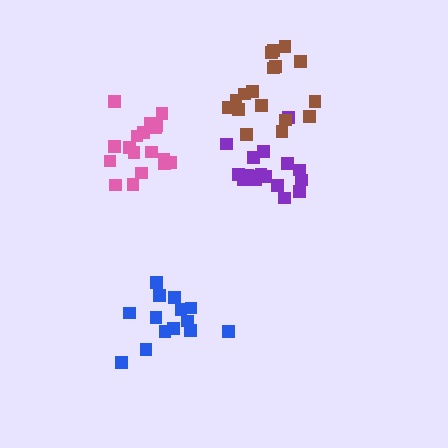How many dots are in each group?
Group 1: 17 dots, Group 2: 14 dots, Group 3: 19 dots, Group 4: 17 dots (67 total).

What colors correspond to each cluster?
The clusters are colored: purple, blue, pink, brown.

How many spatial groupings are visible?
There are 4 spatial groupings.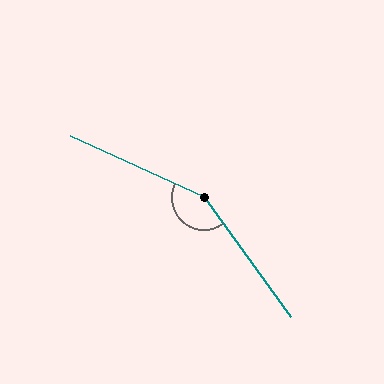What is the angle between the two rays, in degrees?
Approximately 151 degrees.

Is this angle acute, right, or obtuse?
It is obtuse.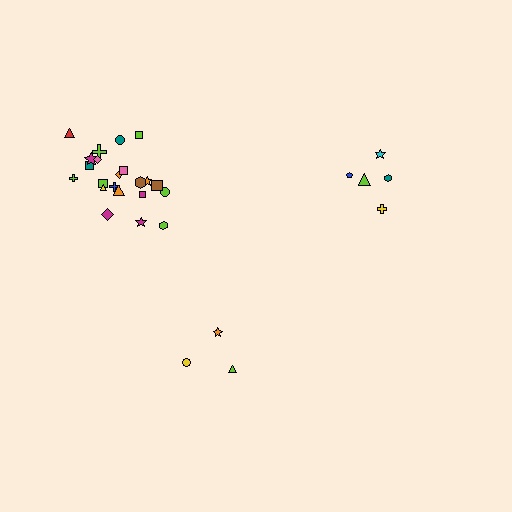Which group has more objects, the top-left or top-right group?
The top-left group.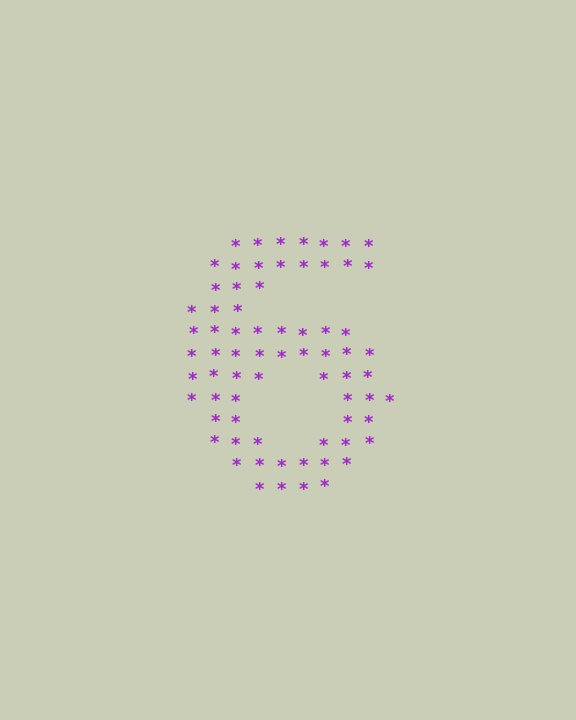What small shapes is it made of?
It is made of small asterisks.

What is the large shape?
The large shape is the digit 6.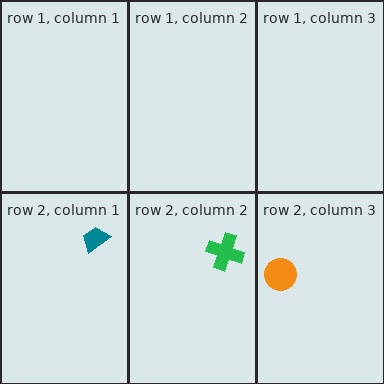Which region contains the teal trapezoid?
The row 2, column 1 region.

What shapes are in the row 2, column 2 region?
The green cross.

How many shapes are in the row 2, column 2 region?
1.